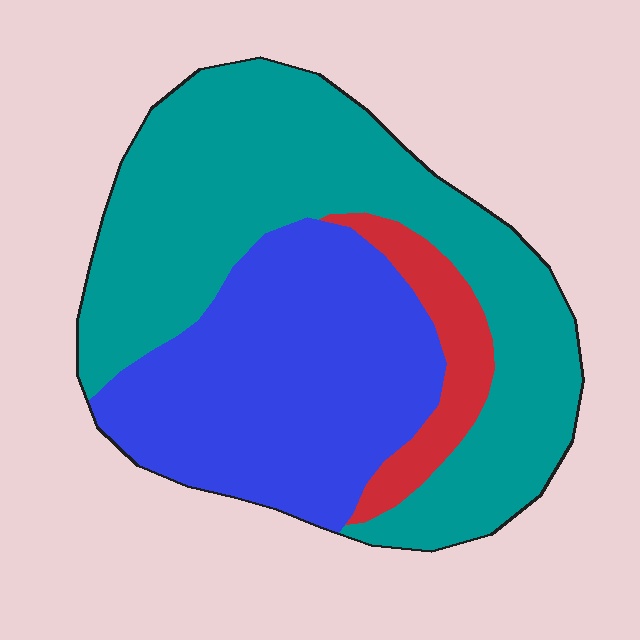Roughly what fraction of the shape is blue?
Blue takes up about three eighths (3/8) of the shape.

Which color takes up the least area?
Red, at roughly 10%.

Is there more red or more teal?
Teal.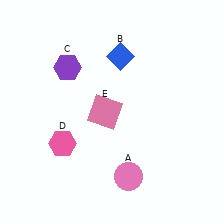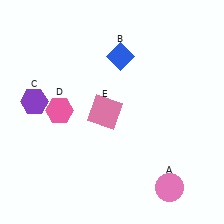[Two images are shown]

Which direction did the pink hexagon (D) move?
The pink hexagon (D) moved up.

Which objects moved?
The objects that moved are: the pink circle (A), the purple hexagon (C), the pink hexagon (D).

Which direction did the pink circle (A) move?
The pink circle (A) moved right.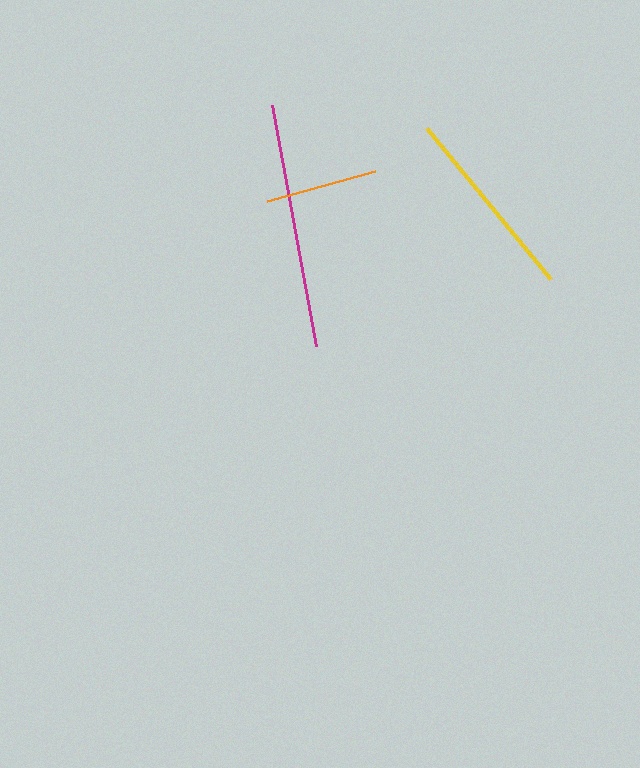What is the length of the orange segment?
The orange segment is approximately 112 pixels long.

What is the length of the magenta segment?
The magenta segment is approximately 244 pixels long.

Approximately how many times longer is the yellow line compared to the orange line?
The yellow line is approximately 1.8 times the length of the orange line.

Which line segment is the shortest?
The orange line is the shortest at approximately 112 pixels.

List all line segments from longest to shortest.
From longest to shortest: magenta, yellow, orange.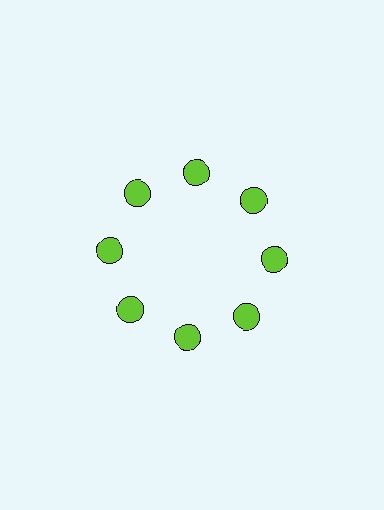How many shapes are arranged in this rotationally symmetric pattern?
There are 8 shapes, arranged in 8 groups of 1.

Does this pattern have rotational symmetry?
Yes, this pattern has 8-fold rotational symmetry. It looks the same after rotating 45 degrees around the center.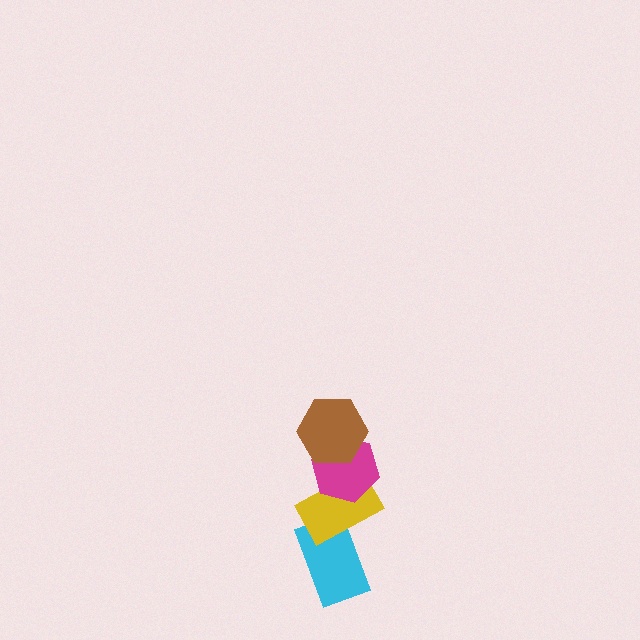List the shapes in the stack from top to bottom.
From top to bottom: the brown hexagon, the magenta hexagon, the yellow rectangle, the cyan rectangle.